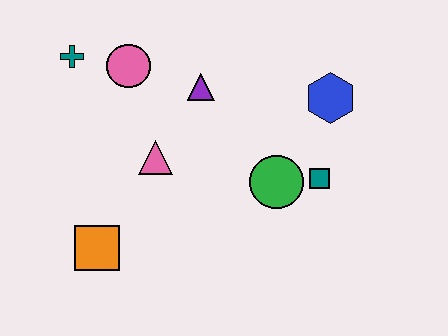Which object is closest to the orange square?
The pink triangle is closest to the orange square.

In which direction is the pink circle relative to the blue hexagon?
The pink circle is to the left of the blue hexagon.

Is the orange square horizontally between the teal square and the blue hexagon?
No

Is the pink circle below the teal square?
No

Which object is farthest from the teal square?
The teal cross is farthest from the teal square.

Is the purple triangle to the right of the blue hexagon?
No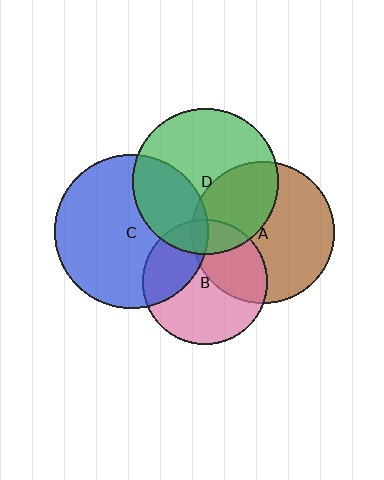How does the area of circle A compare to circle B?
Approximately 1.3 times.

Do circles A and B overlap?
Yes.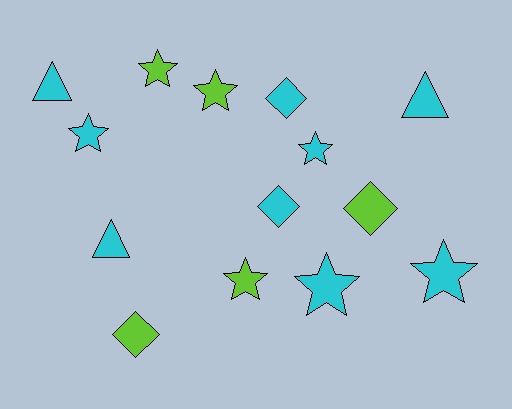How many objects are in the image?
There are 14 objects.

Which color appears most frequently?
Cyan, with 9 objects.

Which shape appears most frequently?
Star, with 7 objects.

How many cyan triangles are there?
There are 3 cyan triangles.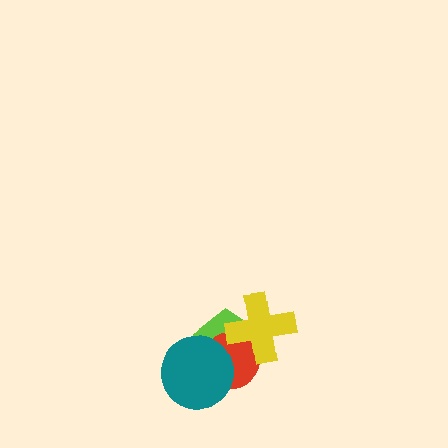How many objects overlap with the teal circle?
2 objects overlap with the teal circle.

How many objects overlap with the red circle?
3 objects overlap with the red circle.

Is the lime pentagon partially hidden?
Yes, it is partially covered by another shape.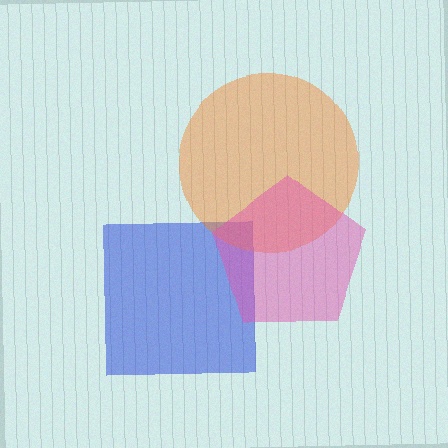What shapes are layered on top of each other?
The layered shapes are: a blue square, an orange circle, a pink pentagon.